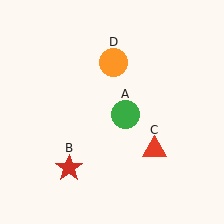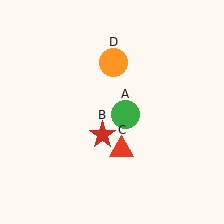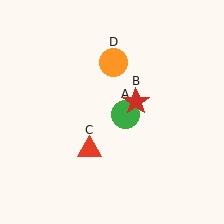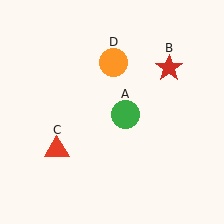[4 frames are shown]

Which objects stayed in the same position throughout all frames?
Green circle (object A) and orange circle (object D) remained stationary.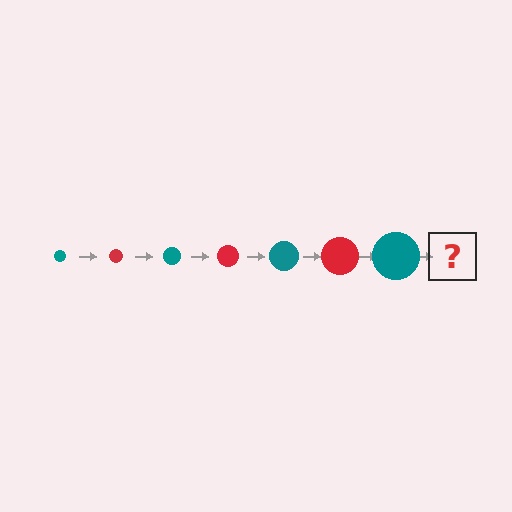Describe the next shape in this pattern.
It should be a red circle, larger than the previous one.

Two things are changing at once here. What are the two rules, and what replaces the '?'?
The two rules are that the circle grows larger each step and the color cycles through teal and red. The '?' should be a red circle, larger than the previous one.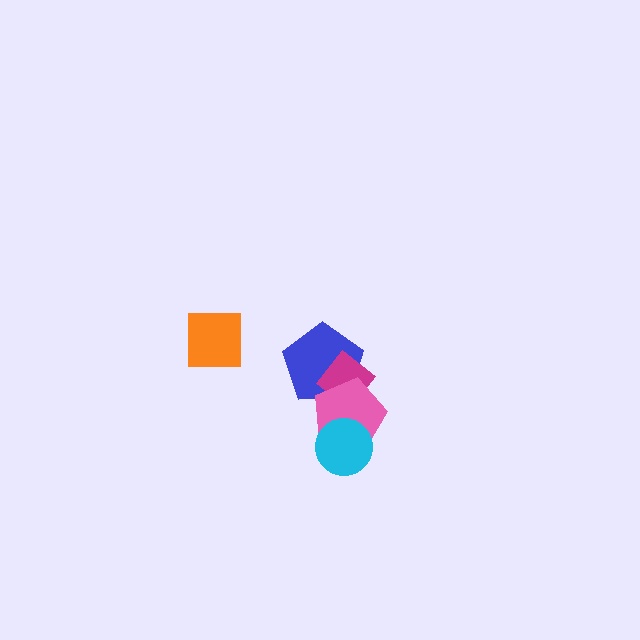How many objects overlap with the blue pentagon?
2 objects overlap with the blue pentagon.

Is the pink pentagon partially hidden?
Yes, it is partially covered by another shape.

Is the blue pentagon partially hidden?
Yes, it is partially covered by another shape.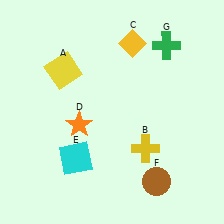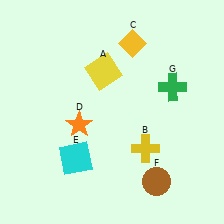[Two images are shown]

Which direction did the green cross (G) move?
The green cross (G) moved down.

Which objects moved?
The objects that moved are: the yellow square (A), the green cross (G).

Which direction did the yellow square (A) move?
The yellow square (A) moved right.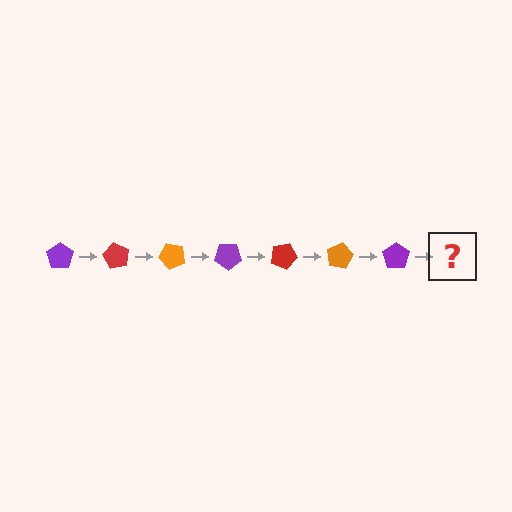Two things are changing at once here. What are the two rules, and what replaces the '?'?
The two rules are that it rotates 60 degrees each step and the color cycles through purple, red, and orange. The '?' should be a red pentagon, rotated 420 degrees from the start.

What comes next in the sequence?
The next element should be a red pentagon, rotated 420 degrees from the start.